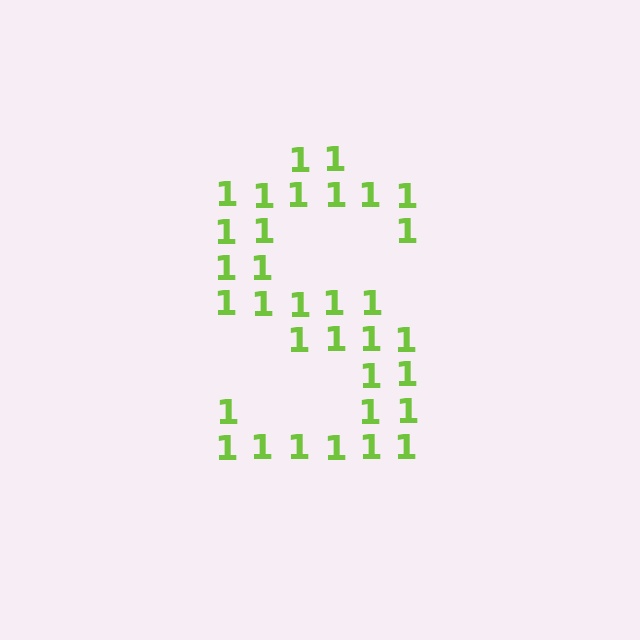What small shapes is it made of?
It is made of small digit 1's.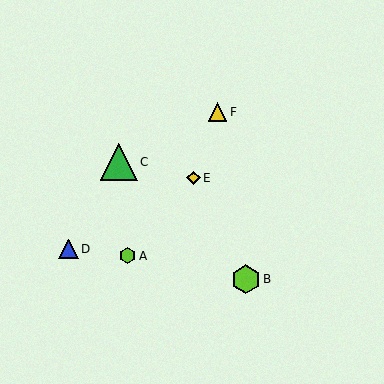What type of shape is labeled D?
Shape D is a blue triangle.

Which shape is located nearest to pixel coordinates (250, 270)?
The lime hexagon (labeled B) at (246, 279) is nearest to that location.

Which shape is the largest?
The green triangle (labeled C) is the largest.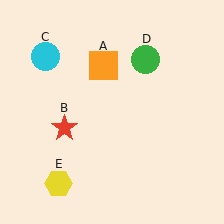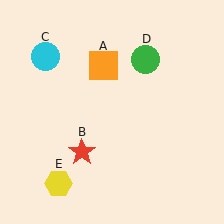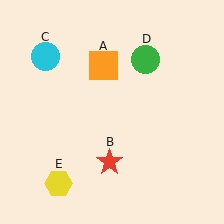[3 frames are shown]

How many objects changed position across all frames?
1 object changed position: red star (object B).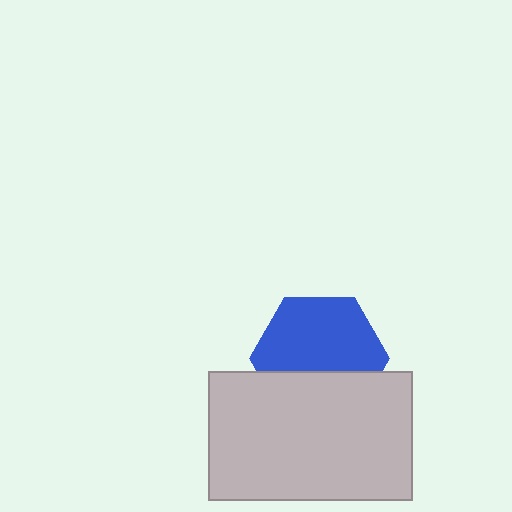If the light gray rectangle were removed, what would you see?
You would see the complete blue hexagon.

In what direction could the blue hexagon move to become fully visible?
The blue hexagon could move up. That would shift it out from behind the light gray rectangle entirely.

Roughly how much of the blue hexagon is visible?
About half of it is visible (roughly 64%).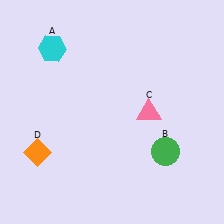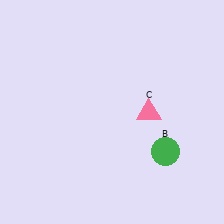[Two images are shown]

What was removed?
The orange diamond (D), the cyan hexagon (A) were removed in Image 2.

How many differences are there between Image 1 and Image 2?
There are 2 differences between the two images.